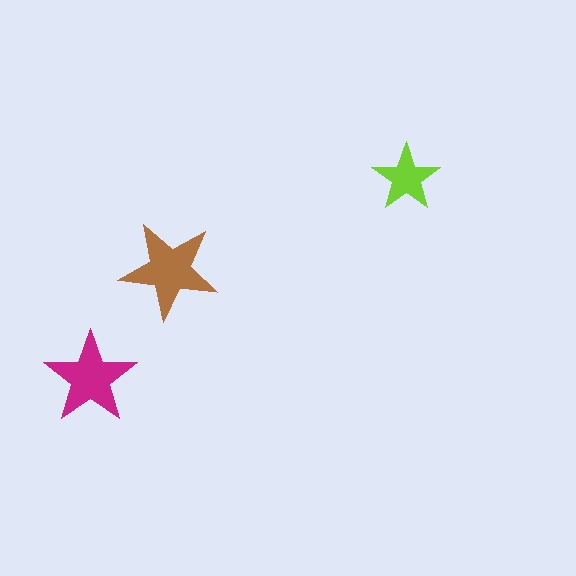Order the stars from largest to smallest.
the brown one, the magenta one, the lime one.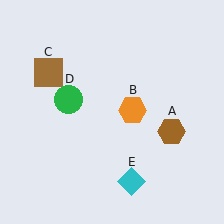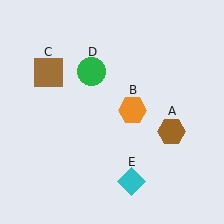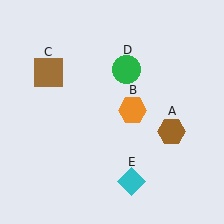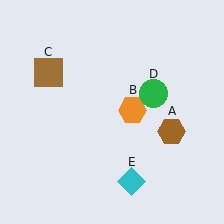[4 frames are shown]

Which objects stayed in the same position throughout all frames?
Brown hexagon (object A) and orange hexagon (object B) and brown square (object C) and cyan diamond (object E) remained stationary.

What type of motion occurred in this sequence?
The green circle (object D) rotated clockwise around the center of the scene.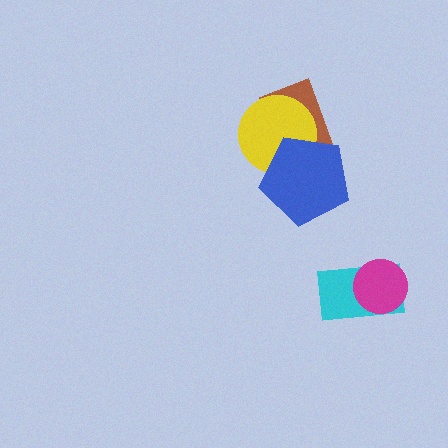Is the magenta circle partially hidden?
No, no other shape covers it.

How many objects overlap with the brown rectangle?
2 objects overlap with the brown rectangle.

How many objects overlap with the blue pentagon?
2 objects overlap with the blue pentagon.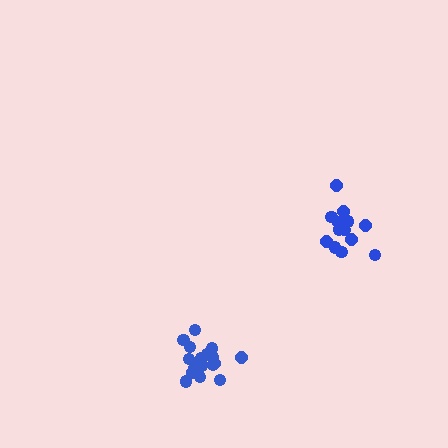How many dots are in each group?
Group 1: 14 dots, Group 2: 18 dots (32 total).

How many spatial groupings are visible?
There are 2 spatial groupings.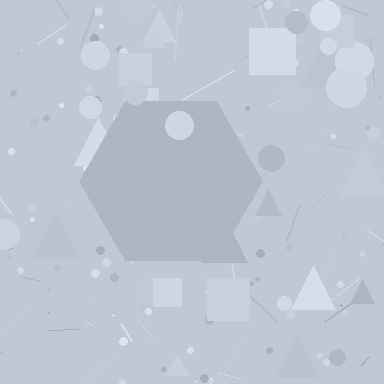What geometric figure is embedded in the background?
A hexagon is embedded in the background.